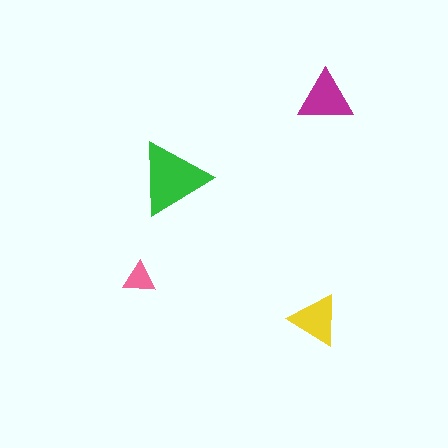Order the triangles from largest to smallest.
the green one, the magenta one, the yellow one, the pink one.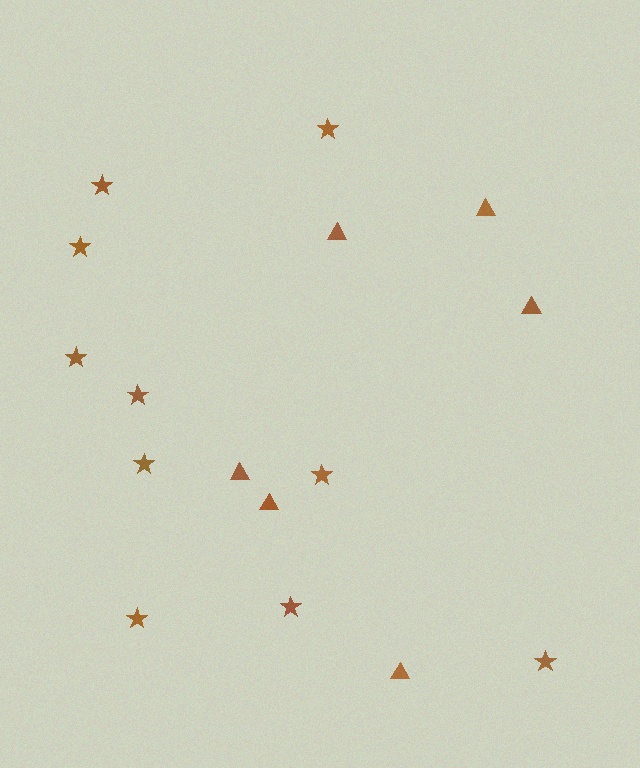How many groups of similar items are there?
There are 2 groups: one group of triangles (6) and one group of stars (10).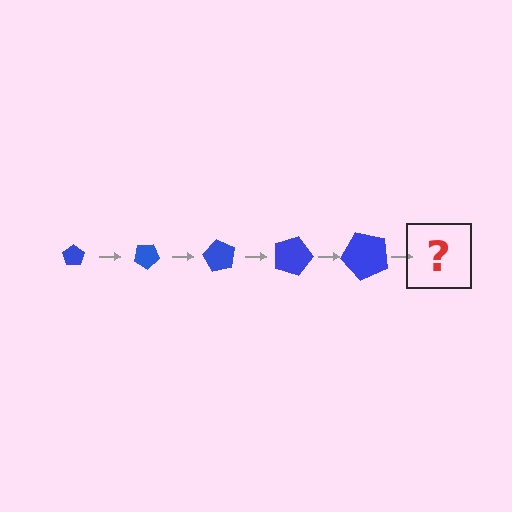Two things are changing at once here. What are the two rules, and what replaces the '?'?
The two rules are that the pentagon grows larger each step and it rotates 30 degrees each step. The '?' should be a pentagon, larger than the previous one and rotated 150 degrees from the start.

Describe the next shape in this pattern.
It should be a pentagon, larger than the previous one and rotated 150 degrees from the start.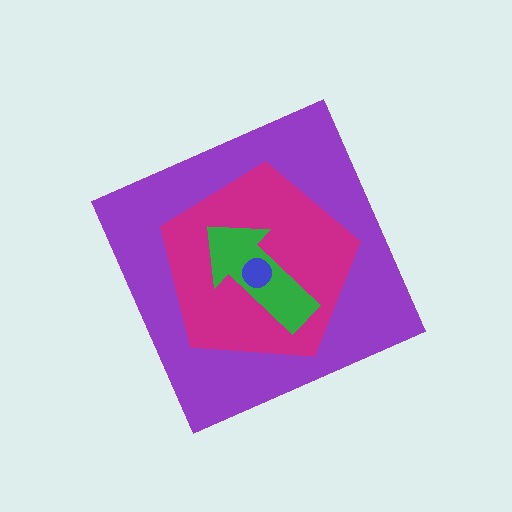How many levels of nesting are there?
4.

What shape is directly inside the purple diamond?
The magenta pentagon.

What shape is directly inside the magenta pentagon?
The green arrow.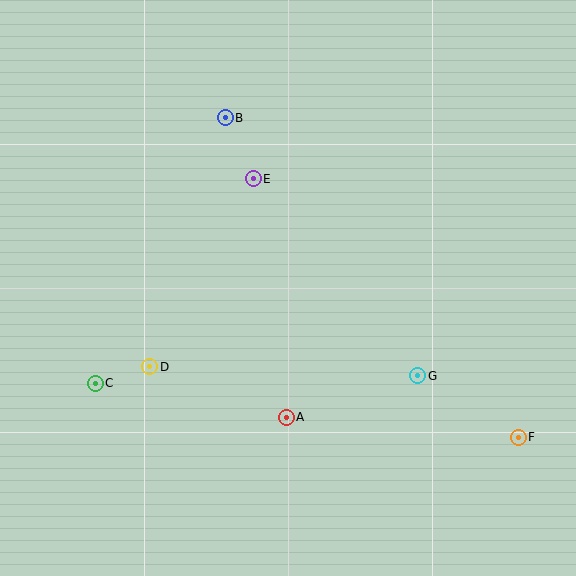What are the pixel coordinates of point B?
Point B is at (225, 118).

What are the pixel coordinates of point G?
Point G is at (418, 376).